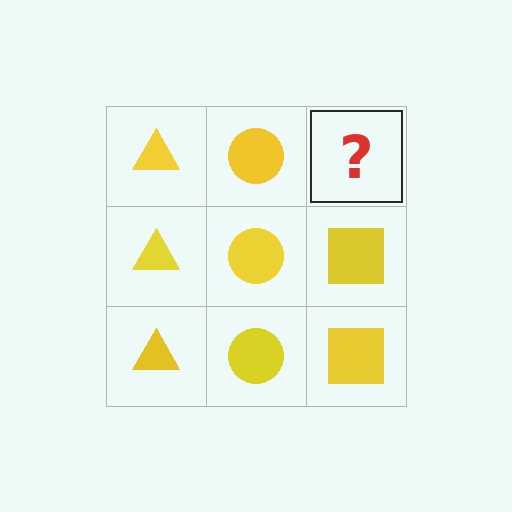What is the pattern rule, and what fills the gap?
The rule is that each column has a consistent shape. The gap should be filled with a yellow square.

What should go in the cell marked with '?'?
The missing cell should contain a yellow square.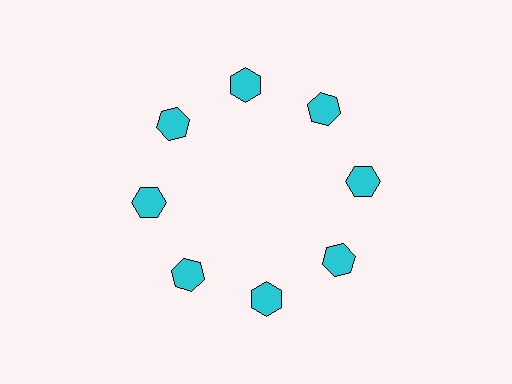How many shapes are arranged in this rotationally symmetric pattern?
There are 8 shapes, arranged in 8 groups of 1.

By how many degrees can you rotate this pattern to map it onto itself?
The pattern maps onto itself every 45 degrees of rotation.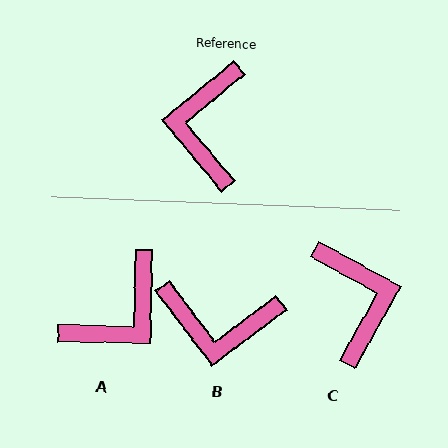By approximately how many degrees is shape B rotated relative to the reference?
Approximately 87 degrees counter-clockwise.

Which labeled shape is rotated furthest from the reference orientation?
C, about 159 degrees away.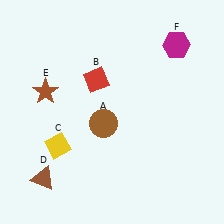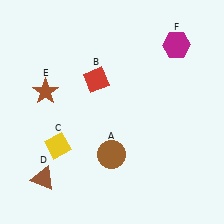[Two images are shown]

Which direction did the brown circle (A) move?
The brown circle (A) moved down.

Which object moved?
The brown circle (A) moved down.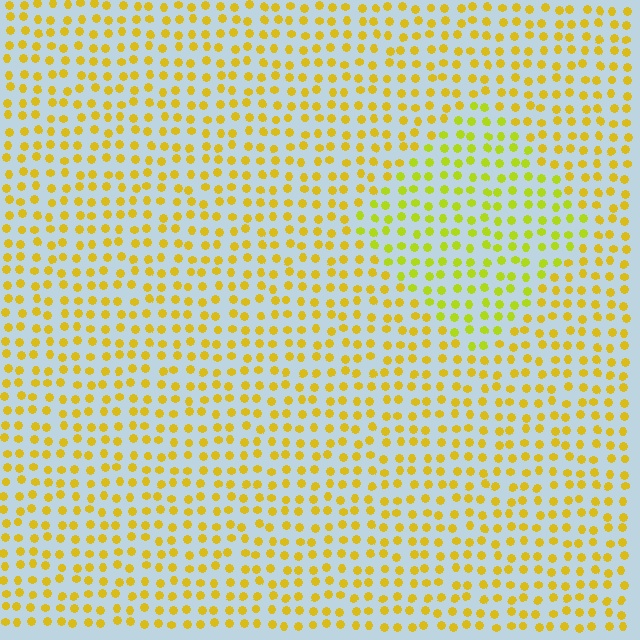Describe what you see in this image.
The image is filled with small yellow elements in a uniform arrangement. A diamond-shaped region is visible where the elements are tinted to a slightly different hue, forming a subtle color boundary.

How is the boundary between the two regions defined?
The boundary is defined purely by a slight shift in hue (about 23 degrees). Spacing, size, and orientation are identical on both sides.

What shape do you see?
I see a diamond.